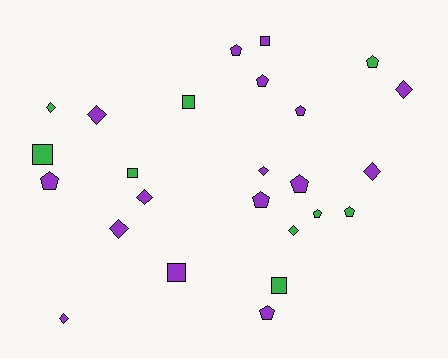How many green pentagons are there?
There are 3 green pentagons.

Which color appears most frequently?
Purple, with 16 objects.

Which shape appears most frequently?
Pentagon, with 10 objects.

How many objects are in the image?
There are 25 objects.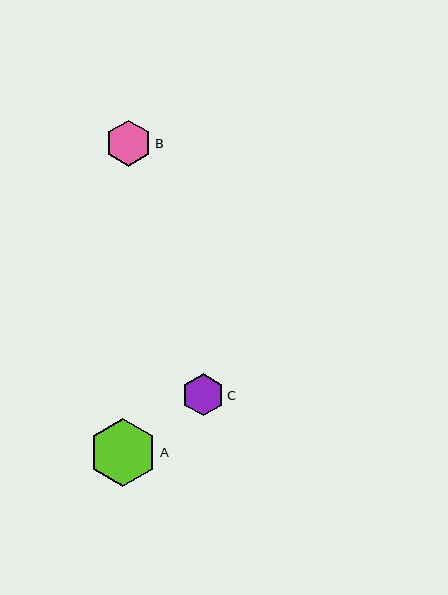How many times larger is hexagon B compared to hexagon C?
Hexagon B is approximately 1.1 times the size of hexagon C.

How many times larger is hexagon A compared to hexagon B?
Hexagon A is approximately 1.5 times the size of hexagon B.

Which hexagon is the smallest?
Hexagon C is the smallest with a size of approximately 42 pixels.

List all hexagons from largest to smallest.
From largest to smallest: A, B, C.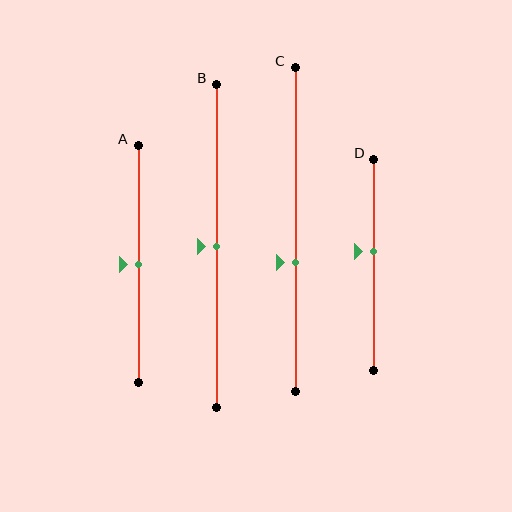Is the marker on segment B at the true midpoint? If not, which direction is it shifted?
Yes, the marker on segment B is at the true midpoint.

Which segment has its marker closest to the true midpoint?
Segment A has its marker closest to the true midpoint.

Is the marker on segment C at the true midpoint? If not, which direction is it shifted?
No, the marker on segment C is shifted downward by about 10% of the segment length.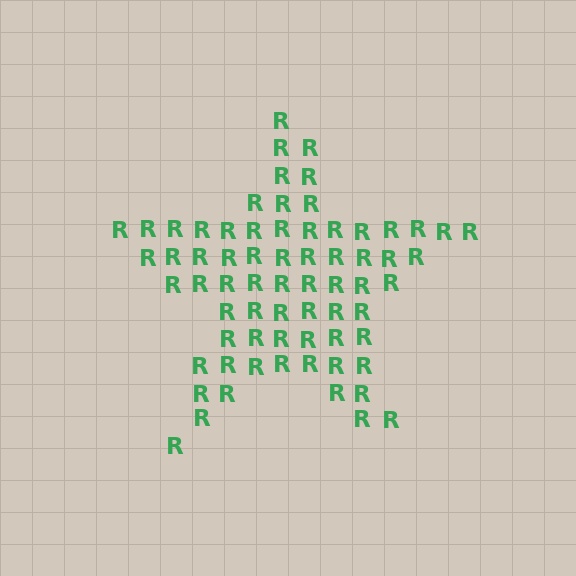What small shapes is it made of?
It is made of small letter R's.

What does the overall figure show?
The overall figure shows a star.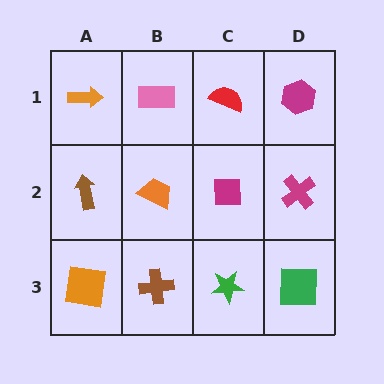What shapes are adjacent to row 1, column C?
A magenta square (row 2, column C), a pink rectangle (row 1, column B), a magenta hexagon (row 1, column D).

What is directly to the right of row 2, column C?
A magenta cross.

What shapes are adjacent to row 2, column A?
An orange arrow (row 1, column A), an orange square (row 3, column A), an orange trapezoid (row 2, column B).